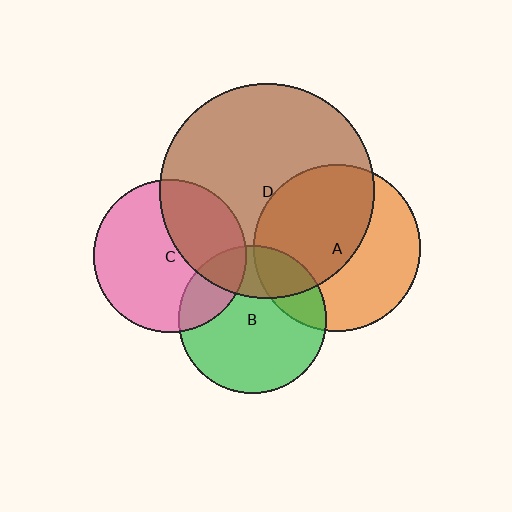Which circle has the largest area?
Circle D (brown).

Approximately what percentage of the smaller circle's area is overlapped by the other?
Approximately 20%.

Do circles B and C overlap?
Yes.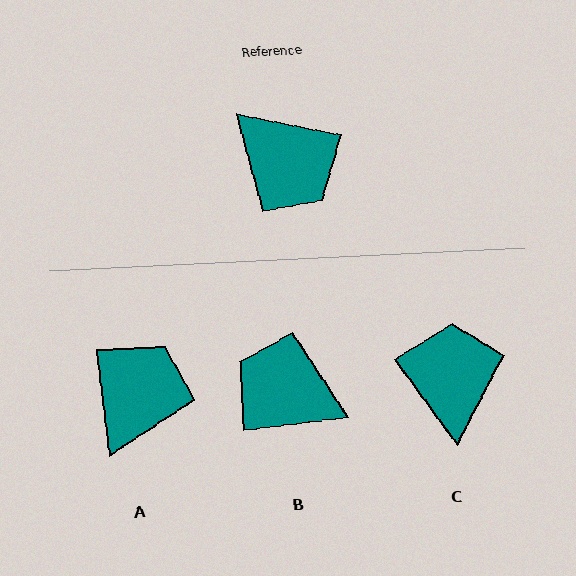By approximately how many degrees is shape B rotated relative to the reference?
Approximately 162 degrees clockwise.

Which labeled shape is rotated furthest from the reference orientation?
B, about 162 degrees away.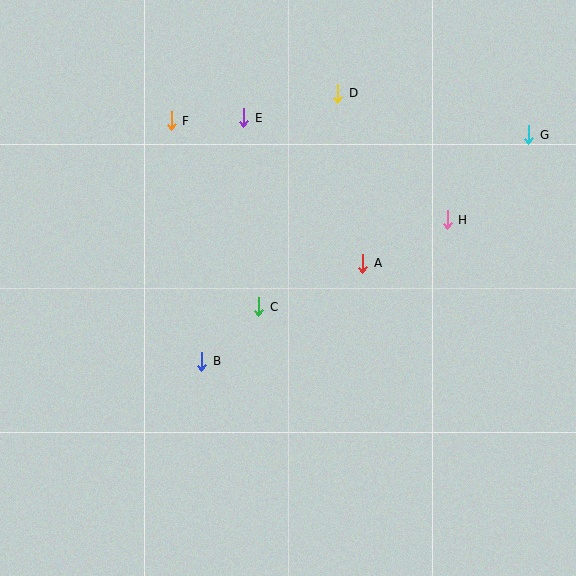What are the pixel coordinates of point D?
Point D is at (338, 93).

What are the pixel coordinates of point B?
Point B is at (202, 361).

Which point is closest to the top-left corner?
Point F is closest to the top-left corner.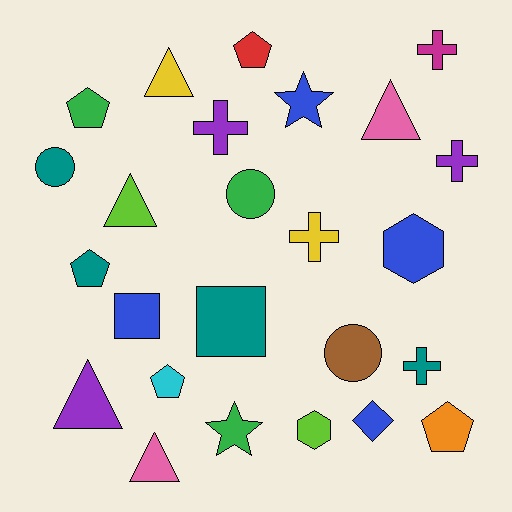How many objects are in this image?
There are 25 objects.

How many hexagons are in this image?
There are 2 hexagons.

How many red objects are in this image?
There is 1 red object.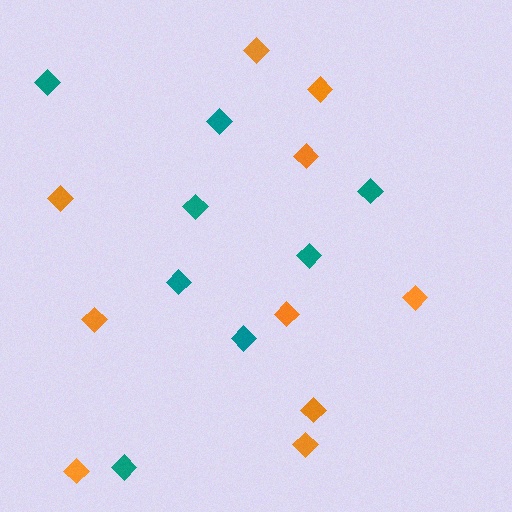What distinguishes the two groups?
There are 2 groups: one group of orange diamonds (10) and one group of teal diamonds (8).